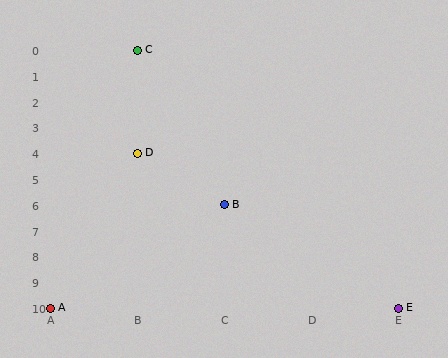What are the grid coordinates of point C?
Point C is at grid coordinates (B, 0).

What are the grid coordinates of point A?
Point A is at grid coordinates (A, 10).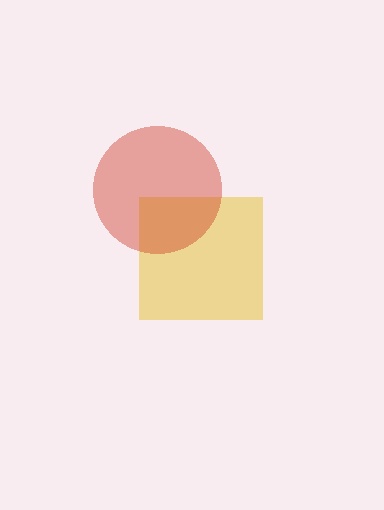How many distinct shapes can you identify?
There are 2 distinct shapes: a yellow square, a red circle.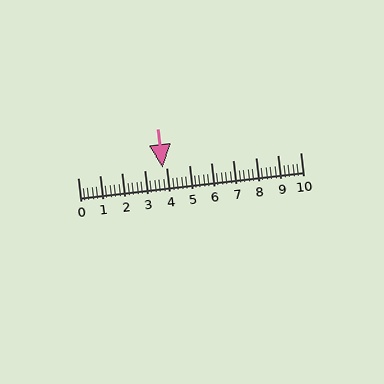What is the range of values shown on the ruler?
The ruler shows values from 0 to 10.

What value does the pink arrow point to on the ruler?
The pink arrow points to approximately 3.8.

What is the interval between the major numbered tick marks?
The major tick marks are spaced 1 units apart.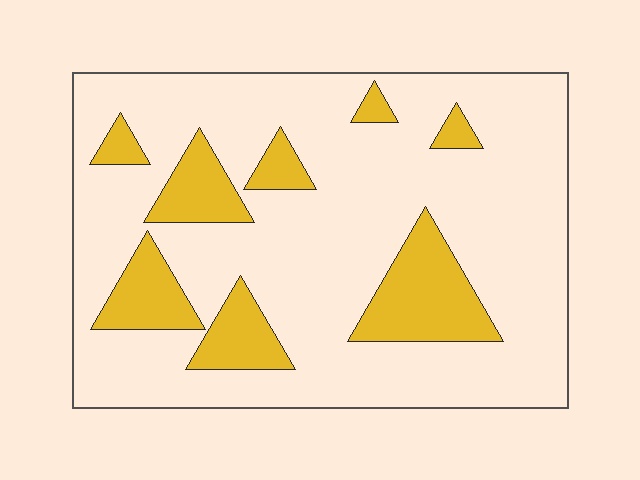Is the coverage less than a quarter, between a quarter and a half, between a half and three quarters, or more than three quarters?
Less than a quarter.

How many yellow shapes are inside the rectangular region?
8.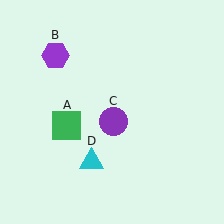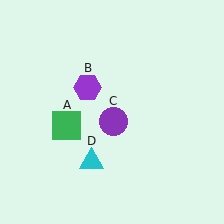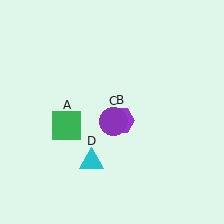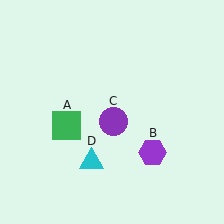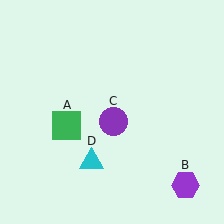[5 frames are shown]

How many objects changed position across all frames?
1 object changed position: purple hexagon (object B).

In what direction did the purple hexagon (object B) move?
The purple hexagon (object B) moved down and to the right.